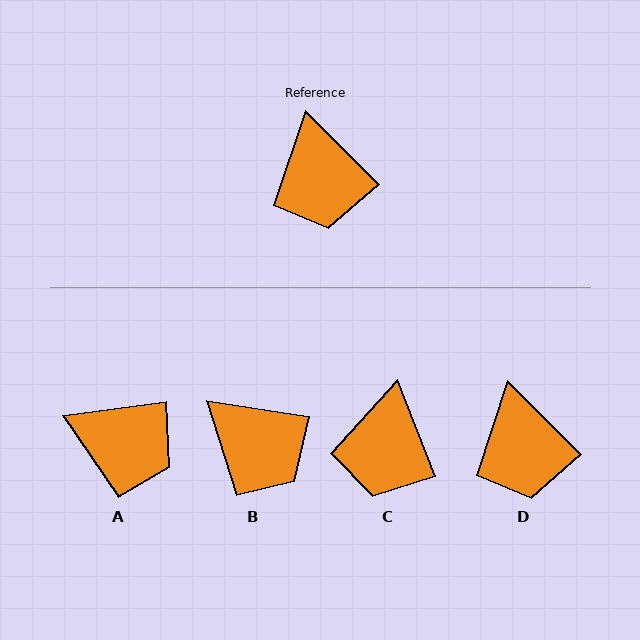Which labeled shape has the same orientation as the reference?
D.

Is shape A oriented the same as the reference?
No, it is off by about 53 degrees.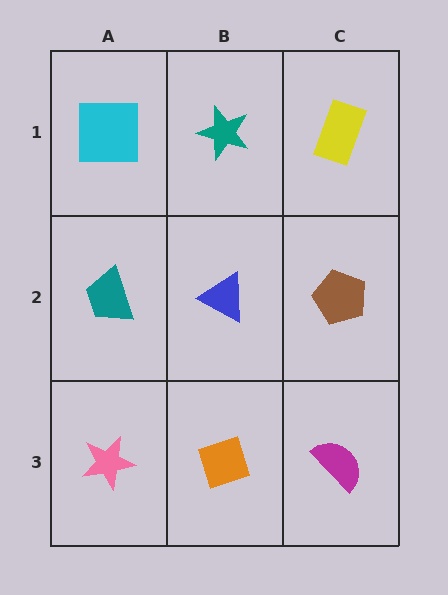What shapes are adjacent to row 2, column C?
A yellow rectangle (row 1, column C), a magenta semicircle (row 3, column C), a blue triangle (row 2, column B).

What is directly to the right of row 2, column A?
A blue triangle.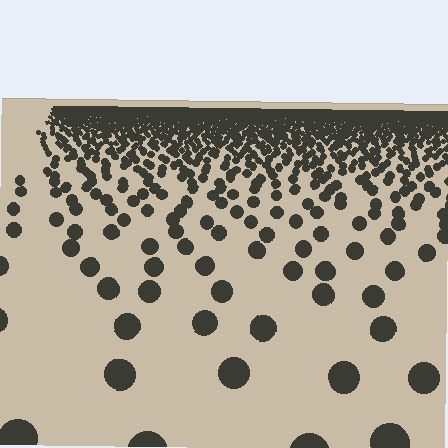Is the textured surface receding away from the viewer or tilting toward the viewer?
The surface is receding away from the viewer. Texture elements get smaller and denser toward the top.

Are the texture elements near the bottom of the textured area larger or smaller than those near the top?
Larger. Near the bottom, elements are closer to the viewer and appear at a bigger on-screen size.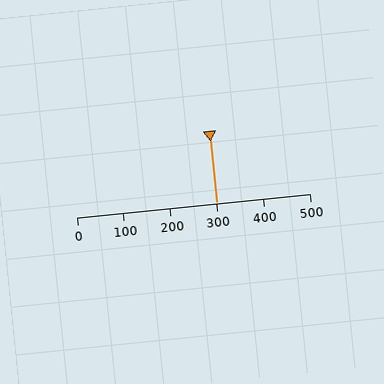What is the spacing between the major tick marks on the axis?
The major ticks are spaced 100 apart.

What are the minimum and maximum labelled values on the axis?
The axis runs from 0 to 500.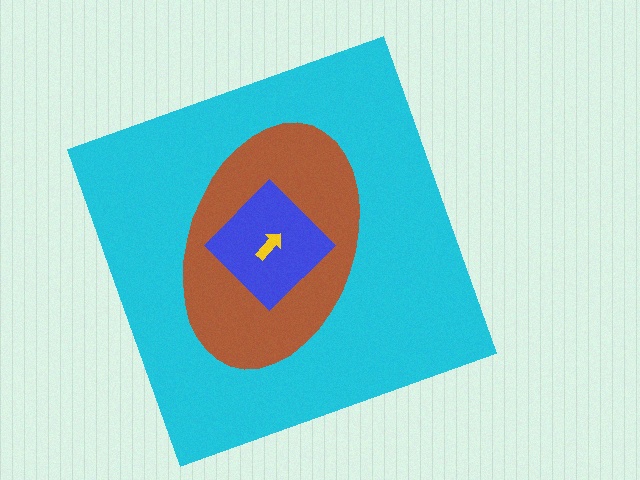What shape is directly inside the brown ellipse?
The blue diamond.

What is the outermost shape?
The cyan square.